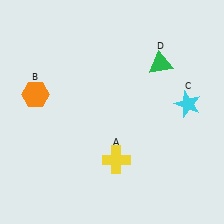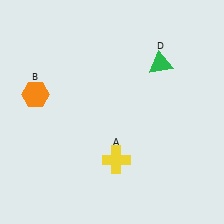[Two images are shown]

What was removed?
The cyan star (C) was removed in Image 2.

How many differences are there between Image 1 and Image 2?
There is 1 difference between the two images.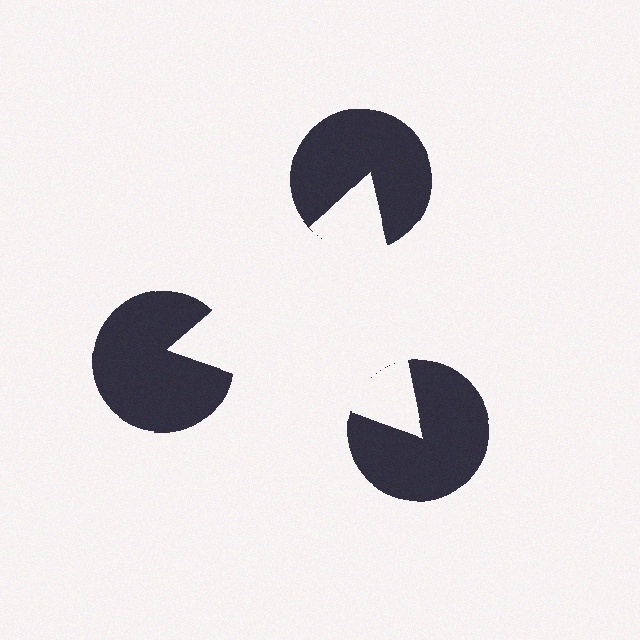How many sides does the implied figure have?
3 sides.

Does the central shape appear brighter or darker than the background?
It typically appears slightly brighter than the background, even though no actual brightness change is drawn.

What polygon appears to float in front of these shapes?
An illusory triangle — its edges are inferred from the aligned wedge cuts in the pac-man discs, not physically drawn.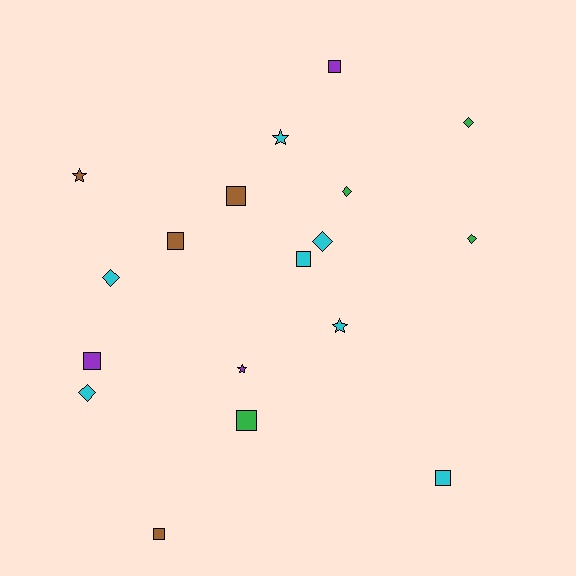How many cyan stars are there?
There are 2 cyan stars.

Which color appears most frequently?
Cyan, with 7 objects.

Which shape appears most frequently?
Square, with 8 objects.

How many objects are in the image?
There are 18 objects.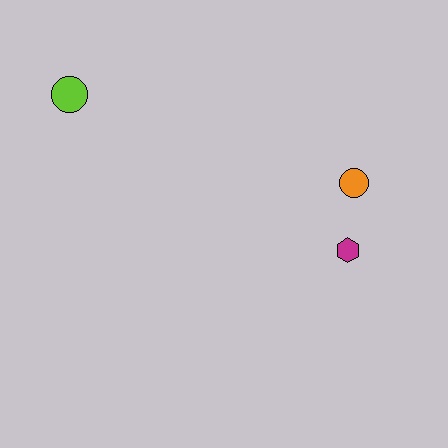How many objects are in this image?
There are 3 objects.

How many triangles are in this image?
There are no triangles.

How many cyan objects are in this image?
There are no cyan objects.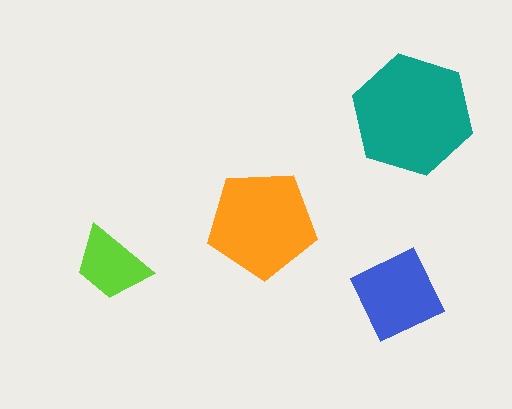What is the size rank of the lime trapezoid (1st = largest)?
4th.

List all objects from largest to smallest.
The teal hexagon, the orange pentagon, the blue diamond, the lime trapezoid.